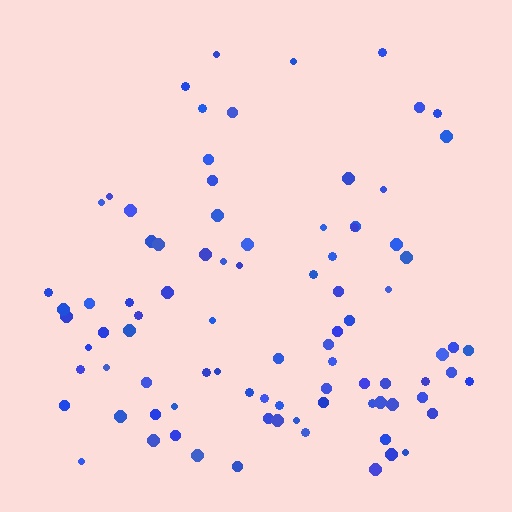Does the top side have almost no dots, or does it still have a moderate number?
Still a moderate number, just noticeably fewer than the bottom.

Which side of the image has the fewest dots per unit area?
The top.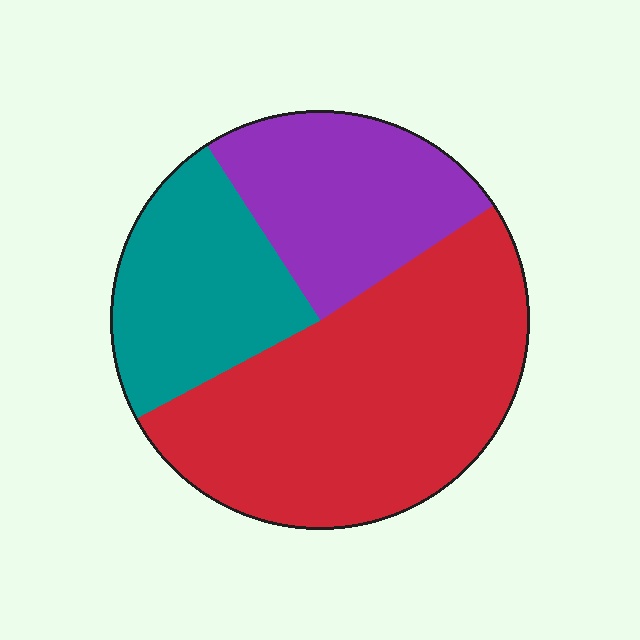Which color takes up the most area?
Red, at roughly 50%.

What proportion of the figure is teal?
Teal covers around 25% of the figure.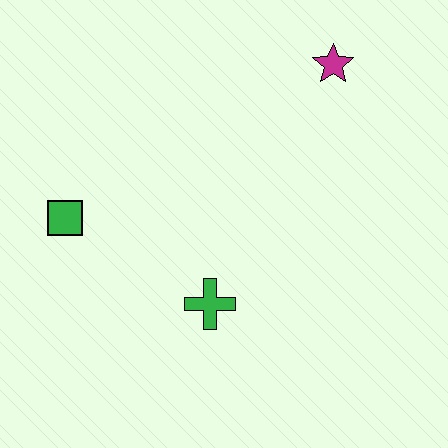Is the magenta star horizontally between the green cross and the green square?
No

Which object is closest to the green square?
The green cross is closest to the green square.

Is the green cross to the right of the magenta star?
No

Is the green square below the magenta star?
Yes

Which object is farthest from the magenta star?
The green square is farthest from the magenta star.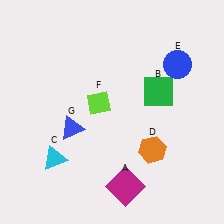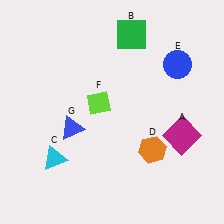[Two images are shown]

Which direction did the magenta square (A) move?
The magenta square (A) moved right.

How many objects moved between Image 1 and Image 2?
2 objects moved between the two images.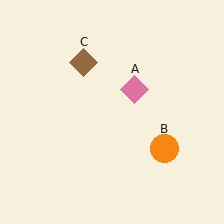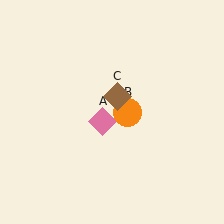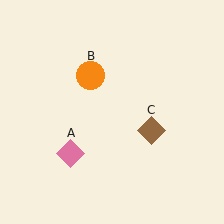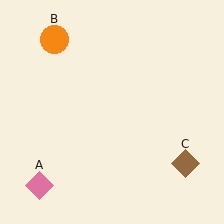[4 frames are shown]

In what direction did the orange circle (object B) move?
The orange circle (object B) moved up and to the left.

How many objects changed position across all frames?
3 objects changed position: pink diamond (object A), orange circle (object B), brown diamond (object C).